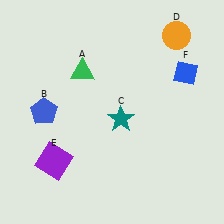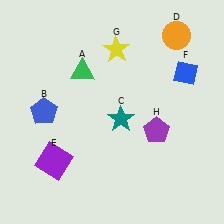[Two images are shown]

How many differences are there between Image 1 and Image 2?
There are 2 differences between the two images.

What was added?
A yellow star (G), a purple pentagon (H) were added in Image 2.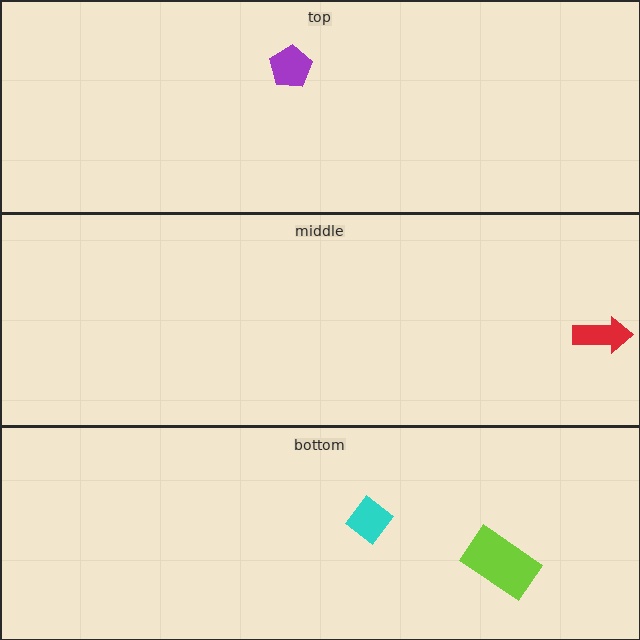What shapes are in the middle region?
The red arrow.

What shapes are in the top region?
The purple pentagon.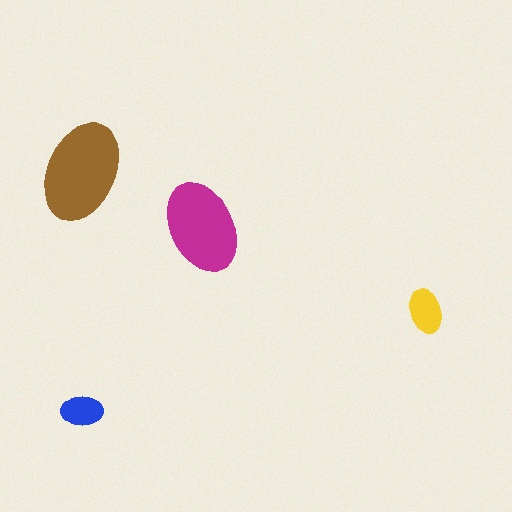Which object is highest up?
The brown ellipse is topmost.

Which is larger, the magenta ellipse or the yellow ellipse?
The magenta one.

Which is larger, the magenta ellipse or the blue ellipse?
The magenta one.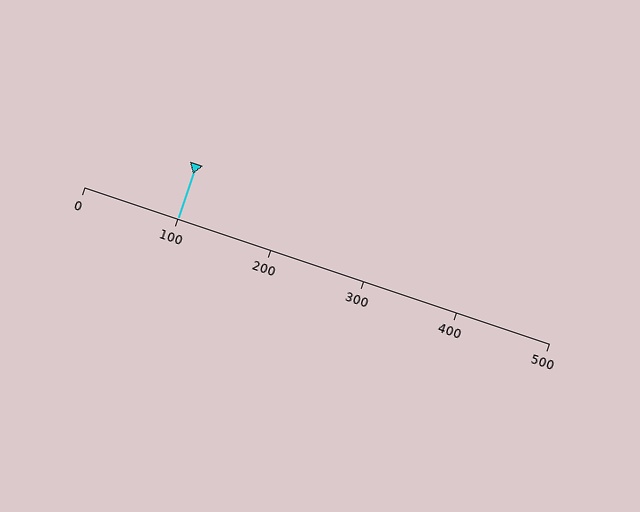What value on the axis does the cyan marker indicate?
The marker indicates approximately 100.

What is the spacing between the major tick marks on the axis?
The major ticks are spaced 100 apart.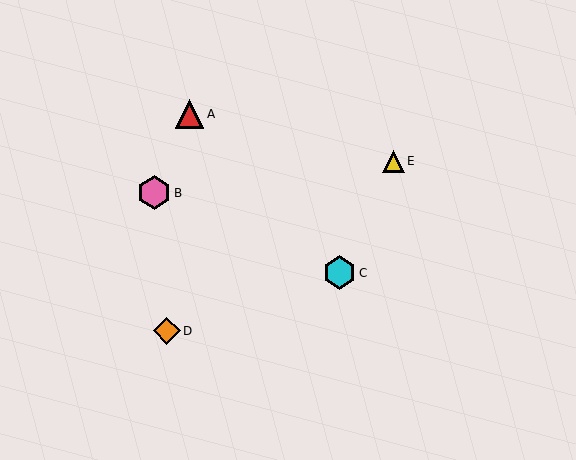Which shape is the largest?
The pink hexagon (labeled B) is the largest.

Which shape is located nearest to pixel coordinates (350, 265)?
The cyan hexagon (labeled C) at (340, 273) is nearest to that location.